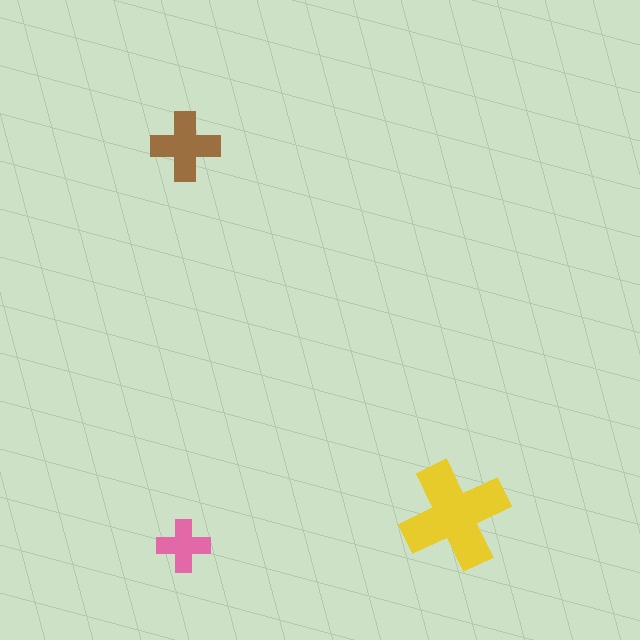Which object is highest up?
The brown cross is topmost.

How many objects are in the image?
There are 3 objects in the image.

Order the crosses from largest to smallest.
the yellow one, the brown one, the pink one.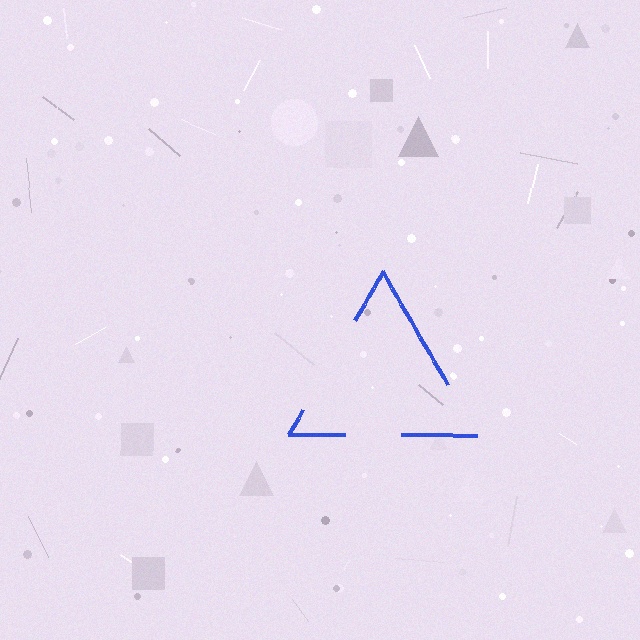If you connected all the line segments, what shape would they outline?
They would outline a triangle.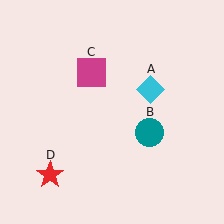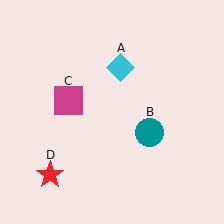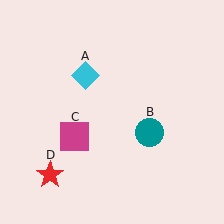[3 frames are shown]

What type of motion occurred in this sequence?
The cyan diamond (object A), magenta square (object C) rotated counterclockwise around the center of the scene.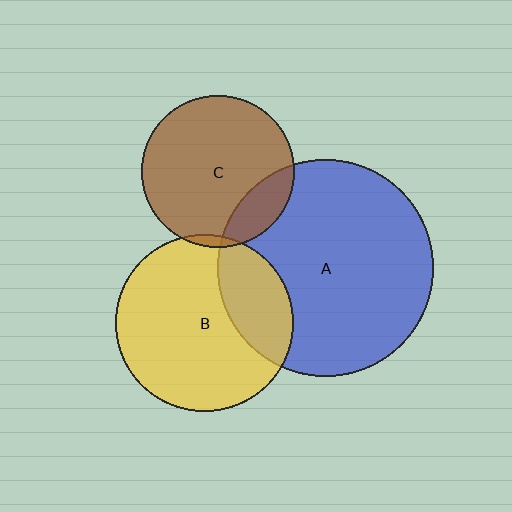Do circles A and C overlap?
Yes.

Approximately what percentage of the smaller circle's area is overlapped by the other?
Approximately 15%.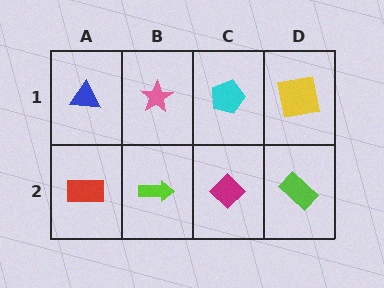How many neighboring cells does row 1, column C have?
3.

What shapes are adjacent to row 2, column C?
A cyan pentagon (row 1, column C), a lime arrow (row 2, column B), a lime rectangle (row 2, column D).